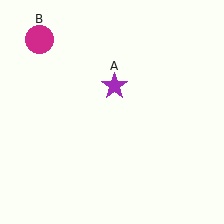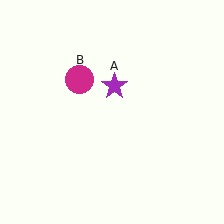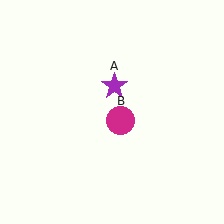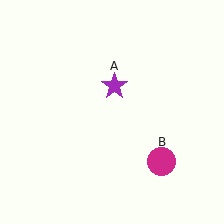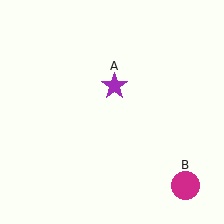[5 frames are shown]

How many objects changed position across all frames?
1 object changed position: magenta circle (object B).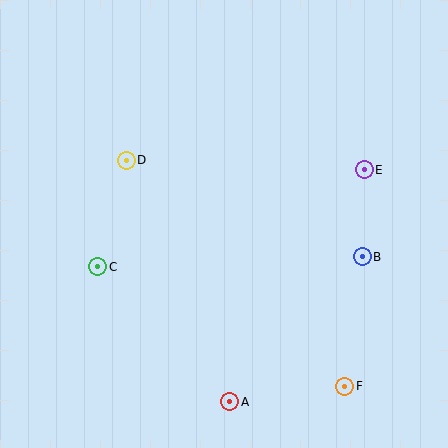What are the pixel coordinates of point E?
Point E is at (364, 170).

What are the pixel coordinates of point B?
Point B is at (362, 257).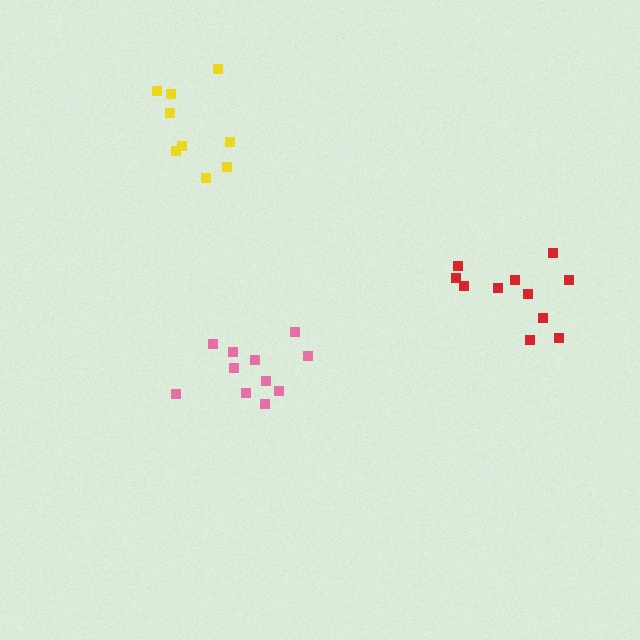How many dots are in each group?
Group 1: 11 dots, Group 2: 11 dots, Group 3: 9 dots (31 total).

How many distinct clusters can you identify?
There are 3 distinct clusters.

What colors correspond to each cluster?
The clusters are colored: red, pink, yellow.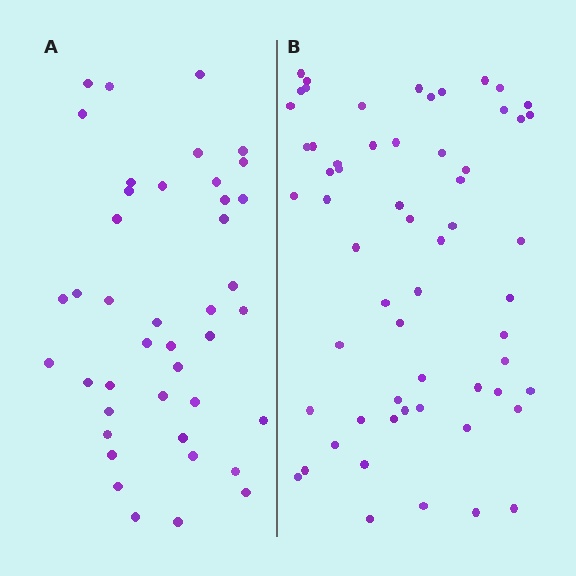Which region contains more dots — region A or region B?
Region B (the right region) has more dots.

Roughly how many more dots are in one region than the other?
Region B has approximately 20 more dots than region A.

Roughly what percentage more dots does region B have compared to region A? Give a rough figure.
About 45% more.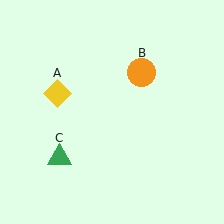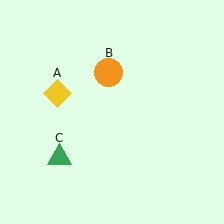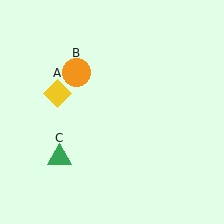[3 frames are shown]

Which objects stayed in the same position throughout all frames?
Yellow diamond (object A) and green triangle (object C) remained stationary.